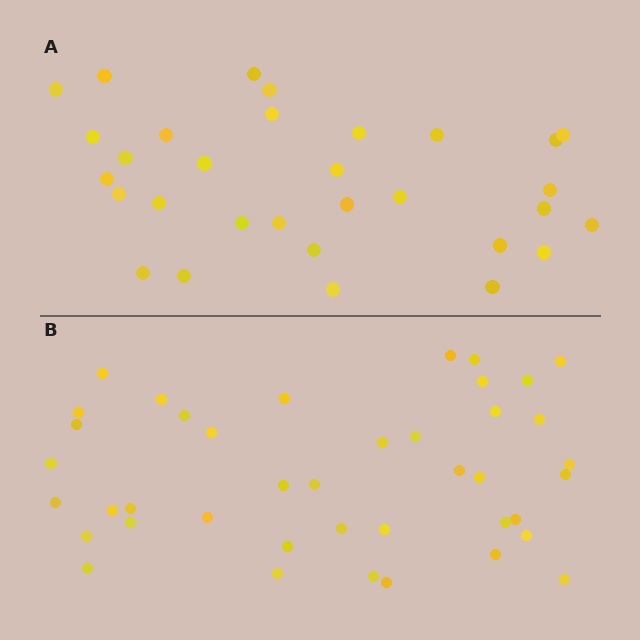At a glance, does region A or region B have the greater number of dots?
Region B (the bottom region) has more dots.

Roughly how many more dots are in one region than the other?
Region B has roughly 10 or so more dots than region A.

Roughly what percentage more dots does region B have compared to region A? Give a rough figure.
About 30% more.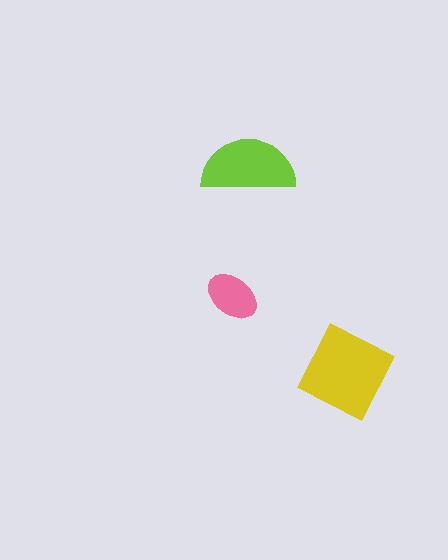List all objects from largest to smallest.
The yellow diamond, the lime semicircle, the pink ellipse.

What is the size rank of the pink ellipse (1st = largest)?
3rd.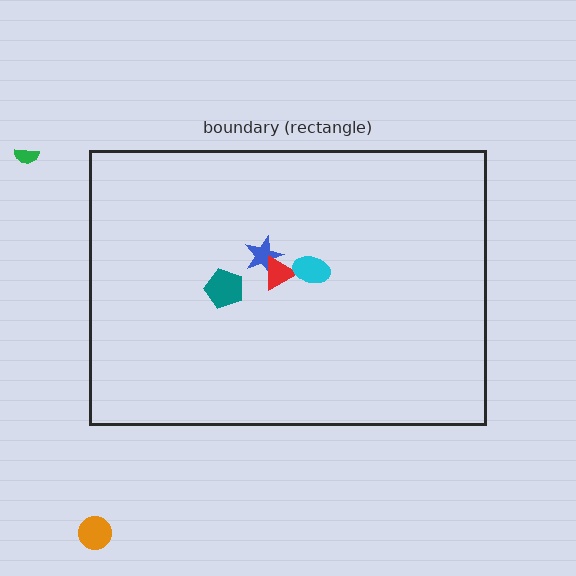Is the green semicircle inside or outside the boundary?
Outside.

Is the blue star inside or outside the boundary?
Inside.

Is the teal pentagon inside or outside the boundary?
Inside.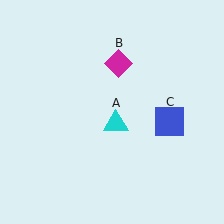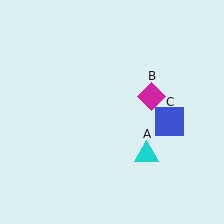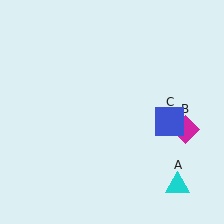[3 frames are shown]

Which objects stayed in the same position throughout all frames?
Blue square (object C) remained stationary.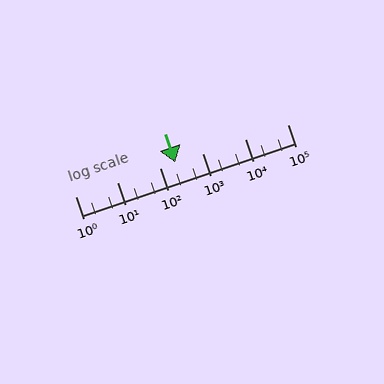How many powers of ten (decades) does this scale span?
The scale spans 5 decades, from 1 to 100000.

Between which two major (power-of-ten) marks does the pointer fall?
The pointer is between 100 and 1000.